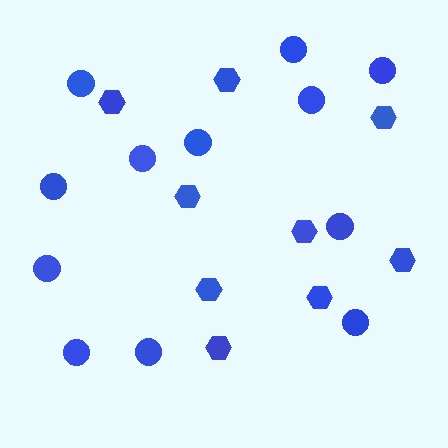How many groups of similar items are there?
There are 2 groups: one group of circles (12) and one group of hexagons (9).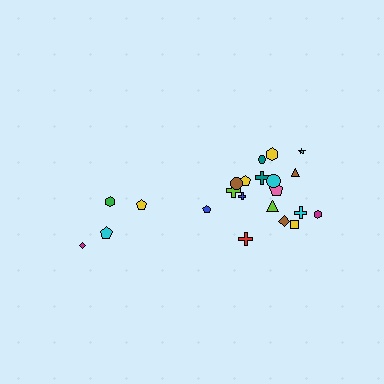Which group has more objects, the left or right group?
The right group.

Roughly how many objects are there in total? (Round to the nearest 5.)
Roughly 20 objects in total.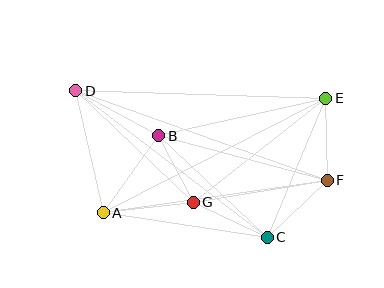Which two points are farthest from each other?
Points D and F are farthest from each other.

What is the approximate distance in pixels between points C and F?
The distance between C and F is approximately 83 pixels.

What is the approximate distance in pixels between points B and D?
The distance between B and D is approximately 94 pixels.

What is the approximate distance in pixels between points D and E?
The distance between D and E is approximately 250 pixels.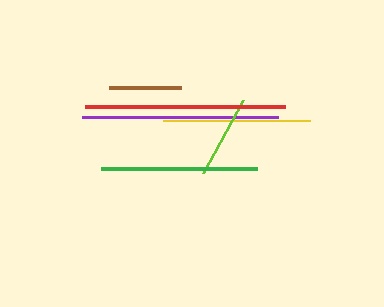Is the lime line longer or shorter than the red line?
The red line is longer than the lime line.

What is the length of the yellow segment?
The yellow segment is approximately 148 pixels long.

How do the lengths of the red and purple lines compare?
The red and purple lines are approximately the same length.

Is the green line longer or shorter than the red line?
The red line is longer than the green line.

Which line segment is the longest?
The red line is the longest at approximately 200 pixels.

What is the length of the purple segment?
The purple segment is approximately 196 pixels long.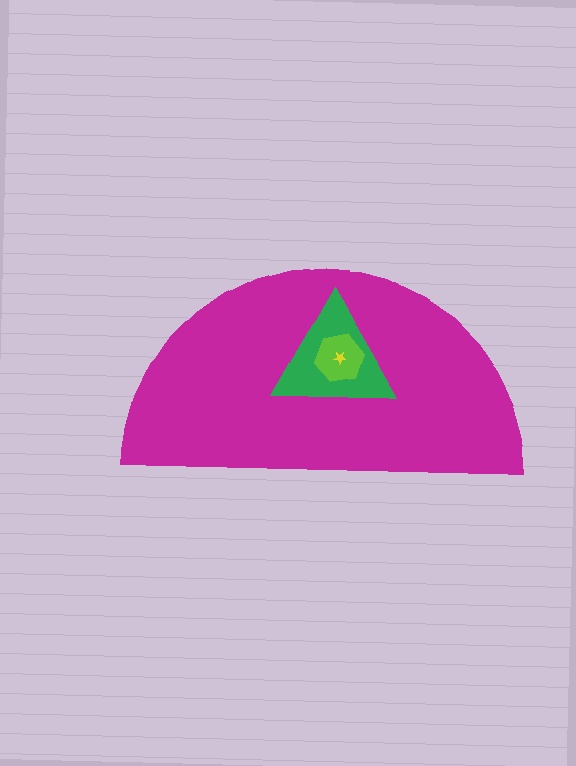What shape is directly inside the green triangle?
The lime hexagon.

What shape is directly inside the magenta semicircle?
The green triangle.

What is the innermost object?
The yellow star.